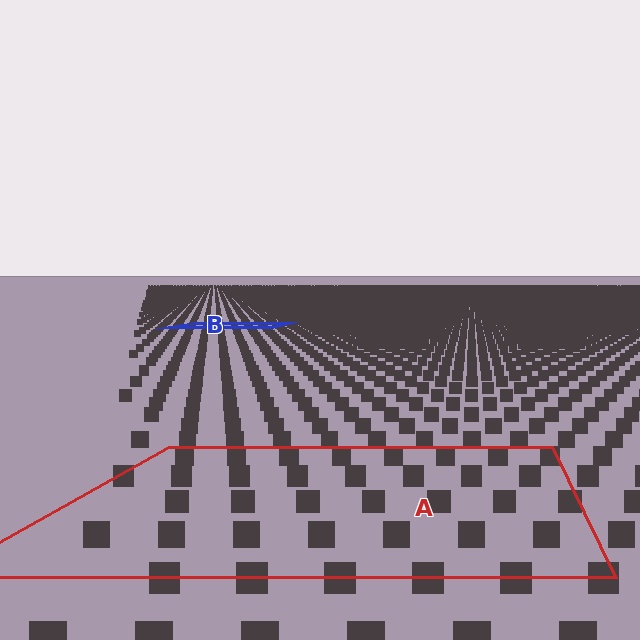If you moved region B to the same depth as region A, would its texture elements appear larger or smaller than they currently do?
They would appear larger. At a closer depth, the same texture elements are projected at a bigger on-screen size.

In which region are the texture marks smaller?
The texture marks are smaller in region B, because it is farther away.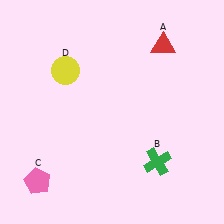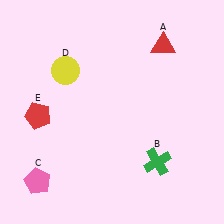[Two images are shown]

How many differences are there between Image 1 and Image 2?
There is 1 difference between the two images.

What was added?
A red pentagon (E) was added in Image 2.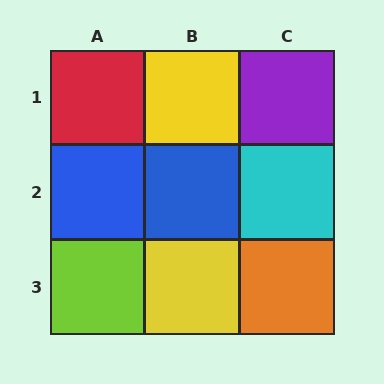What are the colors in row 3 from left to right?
Lime, yellow, orange.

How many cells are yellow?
2 cells are yellow.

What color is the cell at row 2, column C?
Cyan.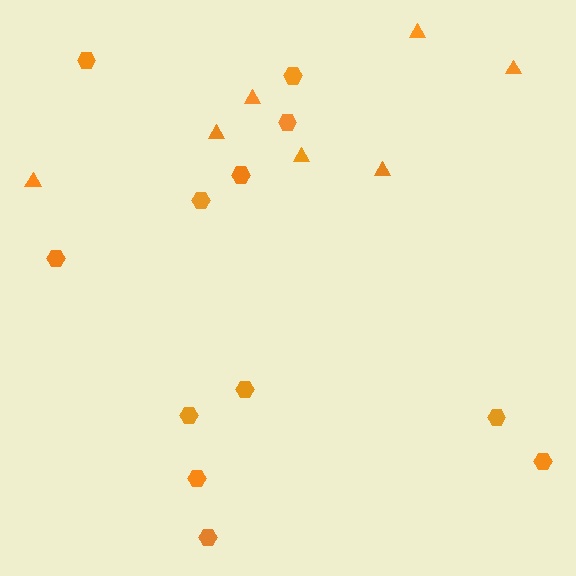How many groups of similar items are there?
There are 2 groups: one group of triangles (7) and one group of hexagons (12).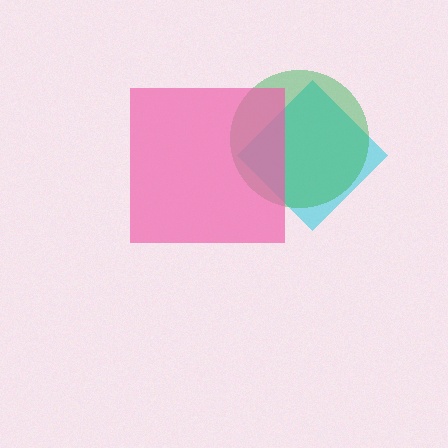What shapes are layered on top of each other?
The layered shapes are: a cyan diamond, a green circle, a pink square.